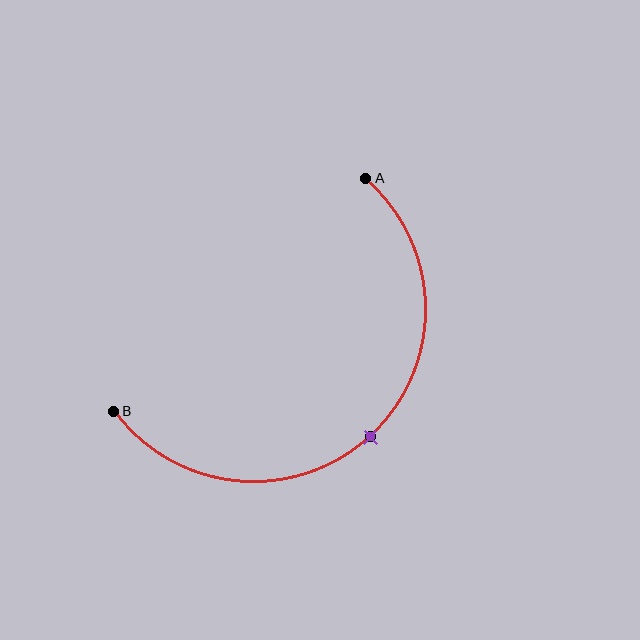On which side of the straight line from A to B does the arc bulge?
The arc bulges below and to the right of the straight line connecting A and B.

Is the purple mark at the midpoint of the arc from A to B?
Yes. The purple mark lies on the arc at equal arc-length from both A and B — it is the arc midpoint.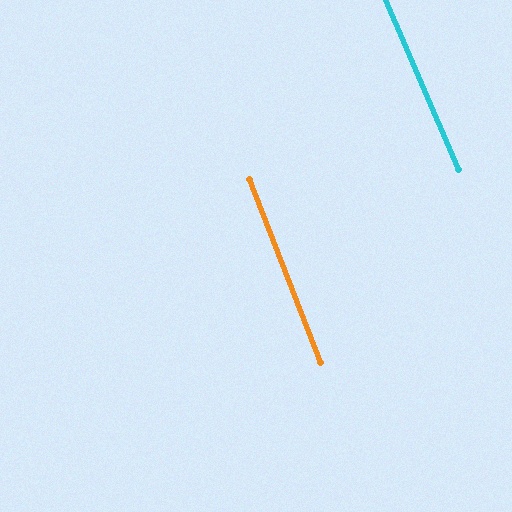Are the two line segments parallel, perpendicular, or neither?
Parallel — their directions differ by only 1.8°.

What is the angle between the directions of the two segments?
Approximately 2 degrees.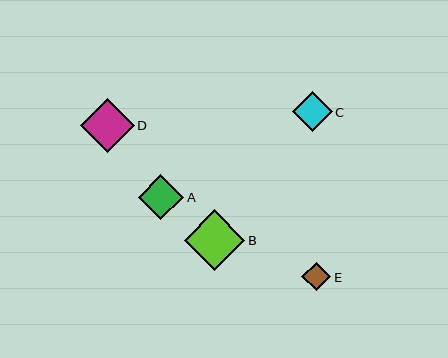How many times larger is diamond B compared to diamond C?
Diamond B is approximately 1.5 times the size of diamond C.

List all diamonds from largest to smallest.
From largest to smallest: B, D, A, C, E.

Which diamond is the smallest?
Diamond E is the smallest with a size of approximately 29 pixels.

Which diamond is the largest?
Diamond B is the largest with a size of approximately 60 pixels.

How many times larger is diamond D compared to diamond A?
Diamond D is approximately 1.2 times the size of diamond A.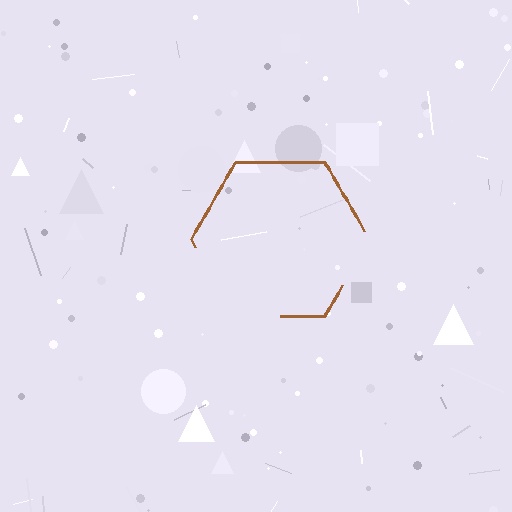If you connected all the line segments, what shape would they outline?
They would outline a hexagon.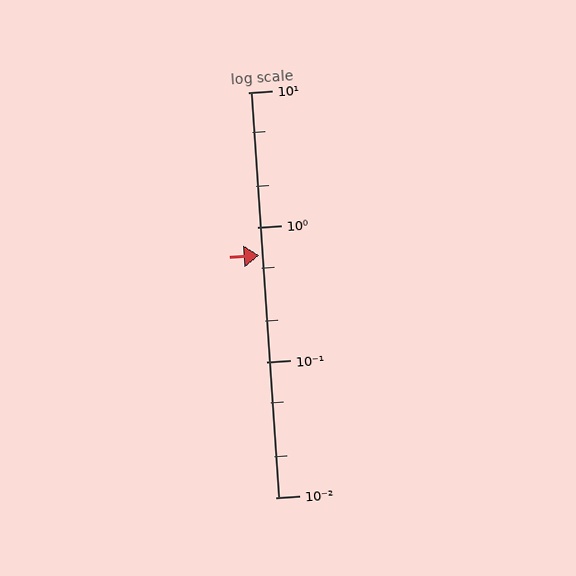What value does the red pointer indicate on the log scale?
The pointer indicates approximately 0.62.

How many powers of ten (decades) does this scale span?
The scale spans 3 decades, from 0.01 to 10.